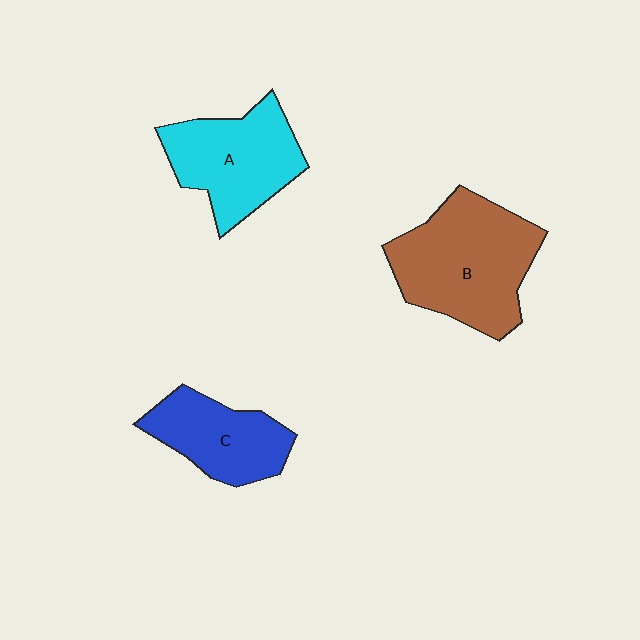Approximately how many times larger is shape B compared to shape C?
Approximately 1.6 times.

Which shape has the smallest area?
Shape C (blue).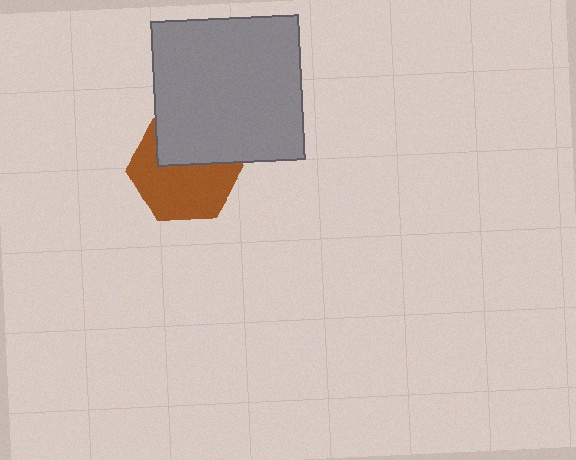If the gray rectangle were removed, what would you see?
You would see the complete brown hexagon.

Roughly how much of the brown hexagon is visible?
About half of it is visible (roughly 61%).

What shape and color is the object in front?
The object in front is a gray rectangle.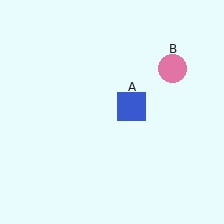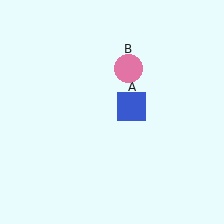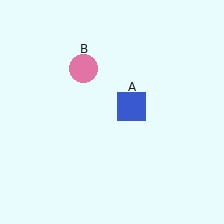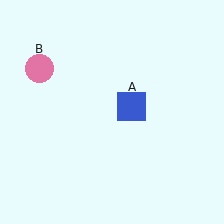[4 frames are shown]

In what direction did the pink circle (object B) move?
The pink circle (object B) moved left.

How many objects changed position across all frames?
1 object changed position: pink circle (object B).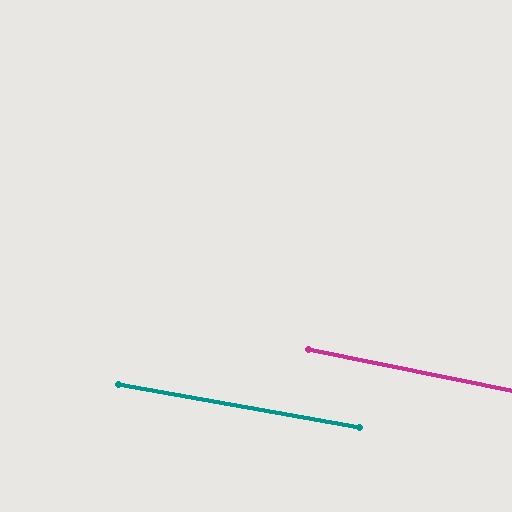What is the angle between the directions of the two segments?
Approximately 1 degree.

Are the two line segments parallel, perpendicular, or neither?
Parallel — their directions differ by only 1.0°.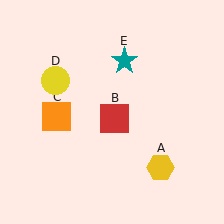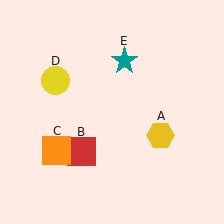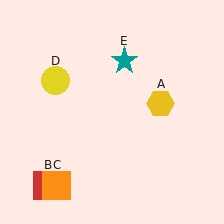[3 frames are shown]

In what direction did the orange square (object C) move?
The orange square (object C) moved down.